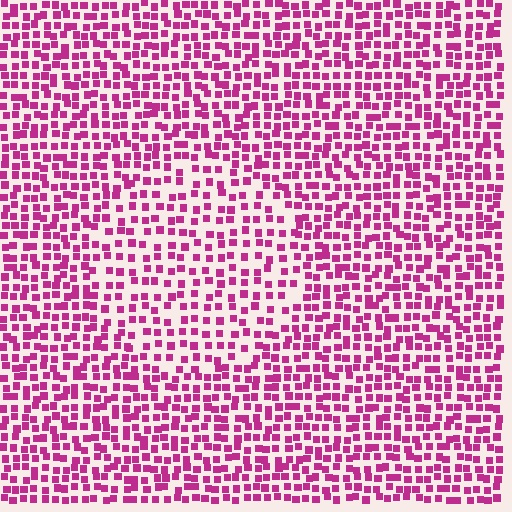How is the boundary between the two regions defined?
The boundary is defined by a change in element density (approximately 1.6x ratio). All elements are the same color, size, and shape.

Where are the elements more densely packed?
The elements are more densely packed outside the circle boundary.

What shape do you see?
I see a circle.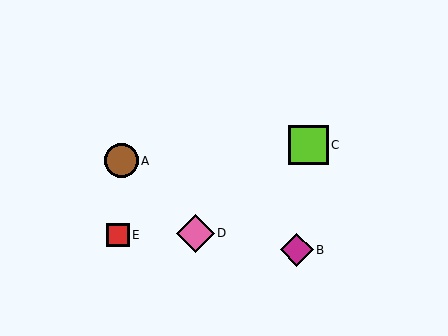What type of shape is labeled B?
Shape B is a magenta diamond.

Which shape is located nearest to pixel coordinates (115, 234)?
The red square (labeled E) at (118, 235) is nearest to that location.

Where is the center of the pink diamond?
The center of the pink diamond is at (195, 233).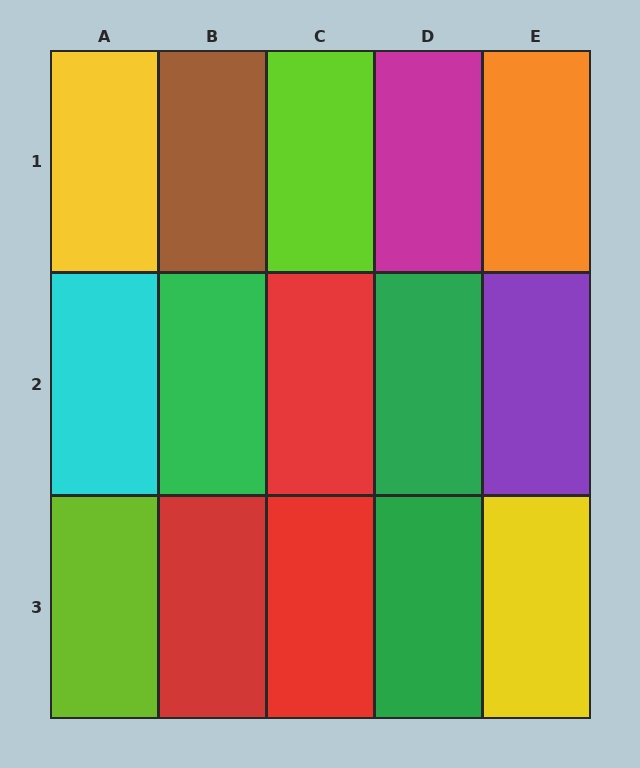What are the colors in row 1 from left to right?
Yellow, brown, lime, magenta, orange.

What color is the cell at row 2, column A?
Cyan.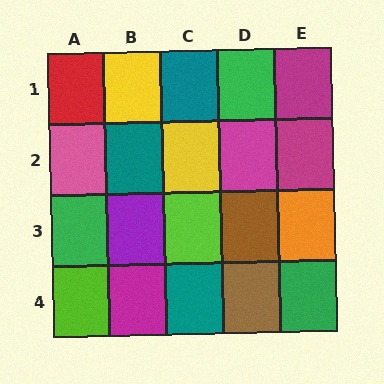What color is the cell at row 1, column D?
Green.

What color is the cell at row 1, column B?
Yellow.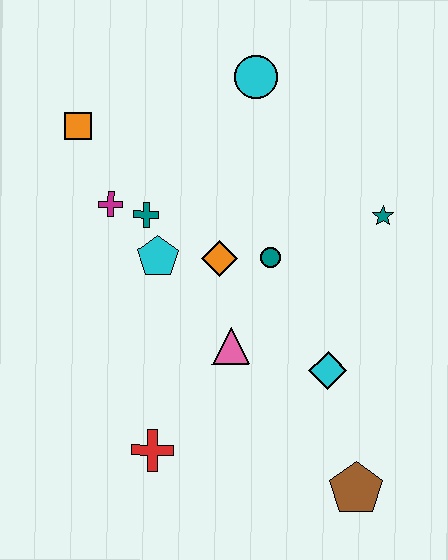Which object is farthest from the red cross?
The cyan circle is farthest from the red cross.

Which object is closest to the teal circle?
The orange diamond is closest to the teal circle.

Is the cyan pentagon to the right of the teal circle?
No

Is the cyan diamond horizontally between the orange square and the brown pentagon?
Yes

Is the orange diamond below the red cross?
No